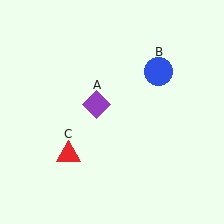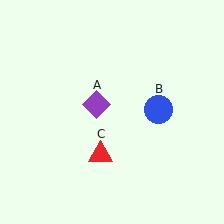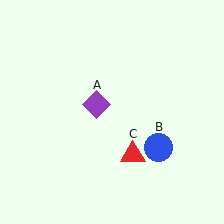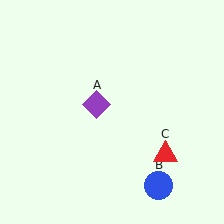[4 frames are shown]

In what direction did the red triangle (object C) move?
The red triangle (object C) moved right.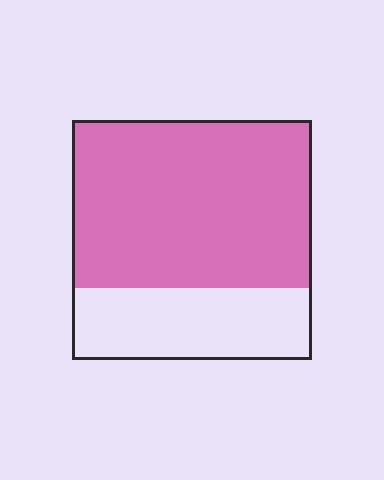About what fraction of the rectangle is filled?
About two thirds (2/3).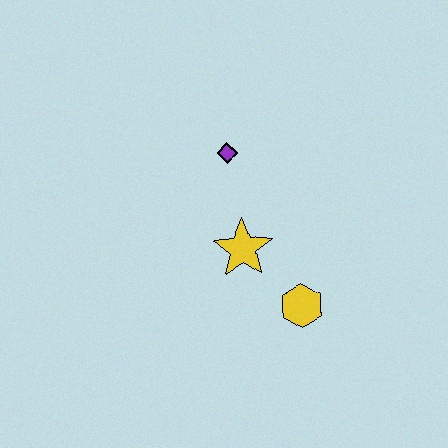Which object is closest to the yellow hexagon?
The yellow star is closest to the yellow hexagon.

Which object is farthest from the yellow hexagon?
The purple diamond is farthest from the yellow hexagon.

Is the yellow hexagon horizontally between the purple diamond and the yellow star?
No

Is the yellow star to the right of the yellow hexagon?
No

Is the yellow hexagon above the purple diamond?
No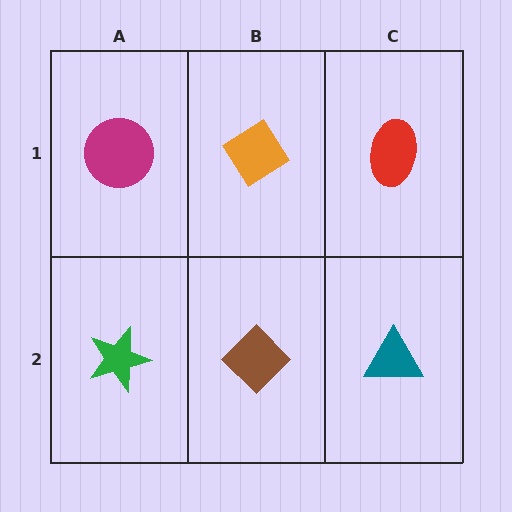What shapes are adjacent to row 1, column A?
A green star (row 2, column A), an orange diamond (row 1, column B).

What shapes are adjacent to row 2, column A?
A magenta circle (row 1, column A), a brown diamond (row 2, column B).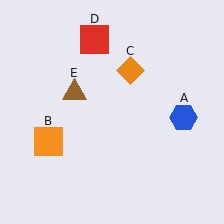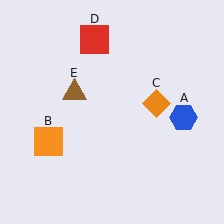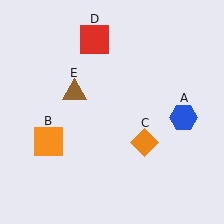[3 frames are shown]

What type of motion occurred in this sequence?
The orange diamond (object C) rotated clockwise around the center of the scene.